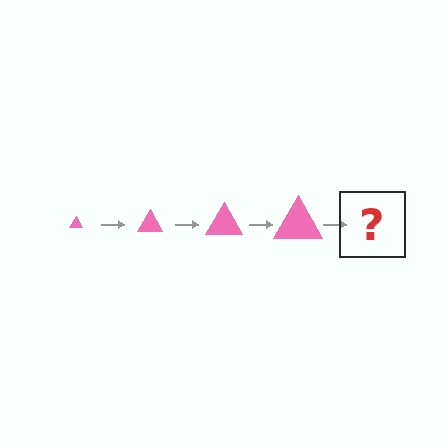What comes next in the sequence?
The next element should be a pink triangle, larger than the previous one.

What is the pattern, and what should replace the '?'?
The pattern is that the triangle gets progressively larger each step. The '?' should be a pink triangle, larger than the previous one.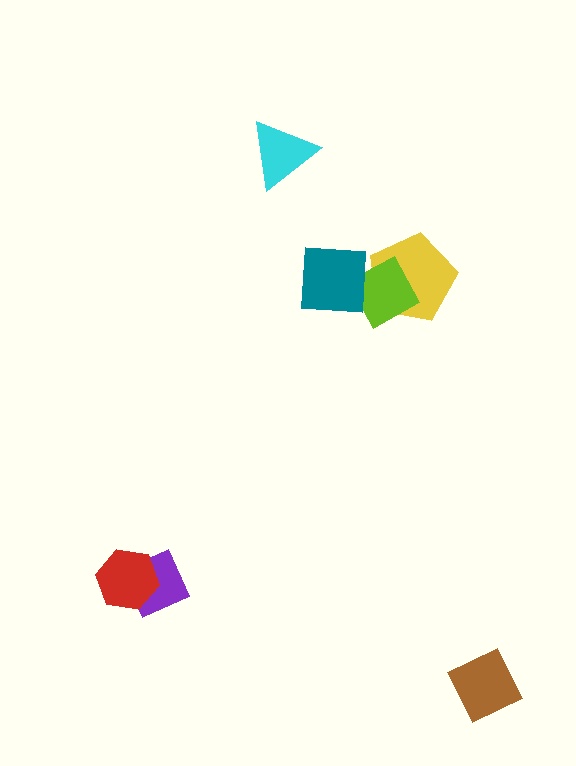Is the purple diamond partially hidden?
Yes, it is partially covered by another shape.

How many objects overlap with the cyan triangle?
0 objects overlap with the cyan triangle.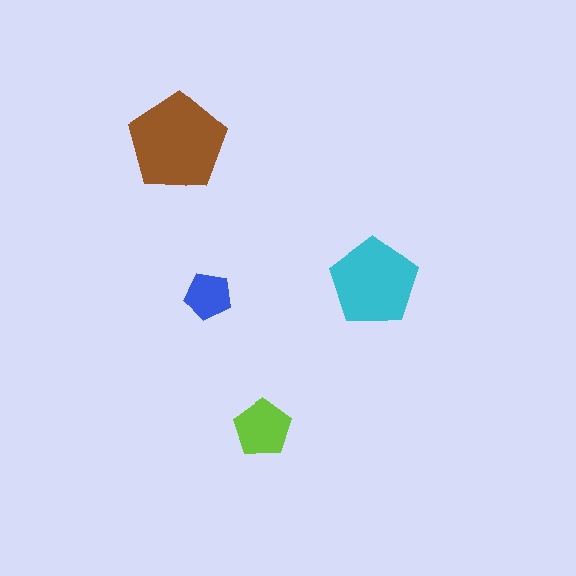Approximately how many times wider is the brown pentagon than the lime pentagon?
About 1.5 times wider.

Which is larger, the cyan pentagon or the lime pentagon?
The cyan one.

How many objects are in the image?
There are 4 objects in the image.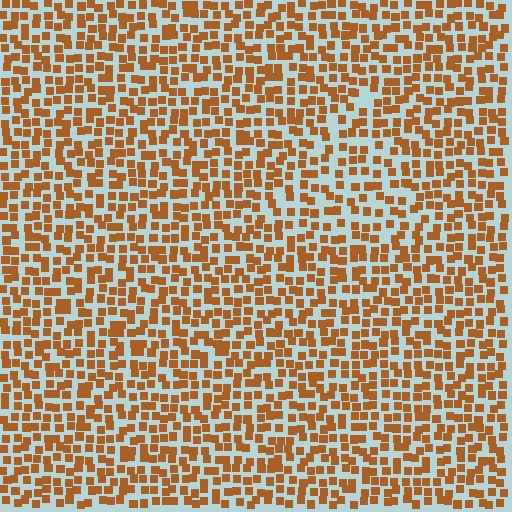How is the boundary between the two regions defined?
The boundary is defined by a change in element density (approximately 1.5x ratio). All elements are the same color, size, and shape.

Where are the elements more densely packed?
The elements are more densely packed outside the triangle boundary.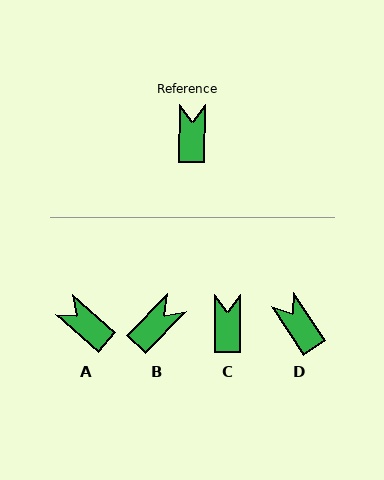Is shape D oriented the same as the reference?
No, it is off by about 34 degrees.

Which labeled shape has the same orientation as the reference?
C.